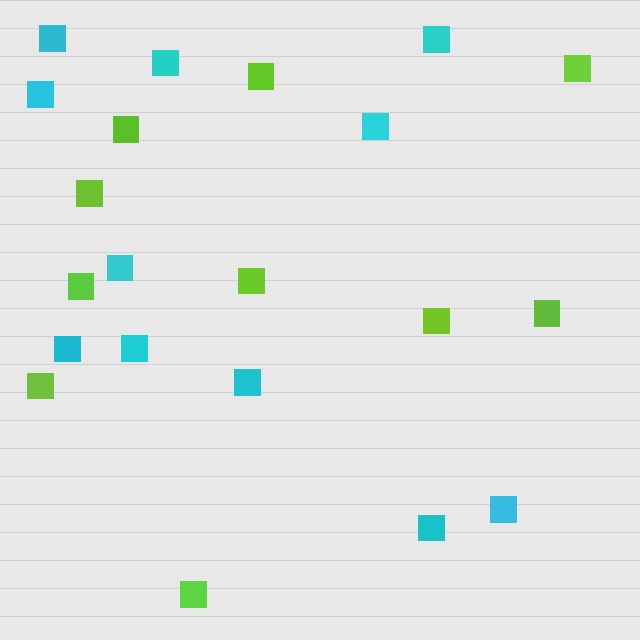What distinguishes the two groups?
There are 2 groups: one group of lime squares (10) and one group of cyan squares (11).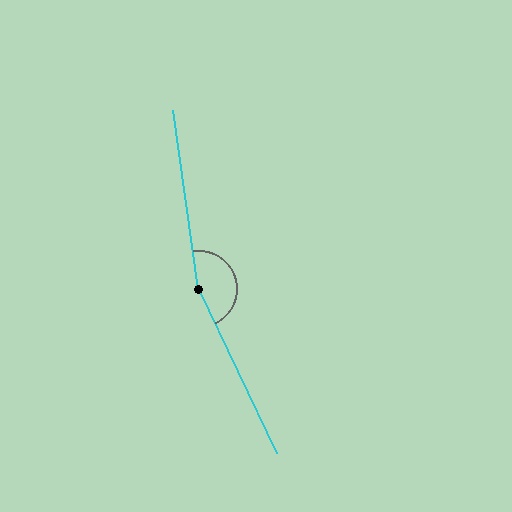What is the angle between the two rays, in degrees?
Approximately 163 degrees.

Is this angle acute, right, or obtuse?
It is obtuse.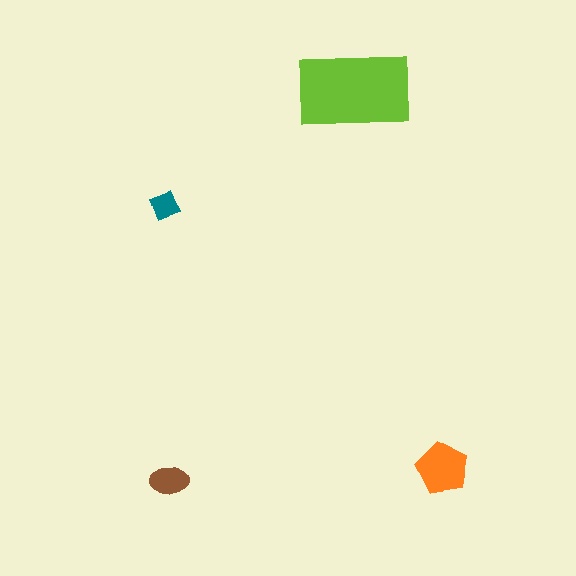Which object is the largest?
The lime rectangle.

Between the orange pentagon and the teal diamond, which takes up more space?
The orange pentagon.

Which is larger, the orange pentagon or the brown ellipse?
The orange pentagon.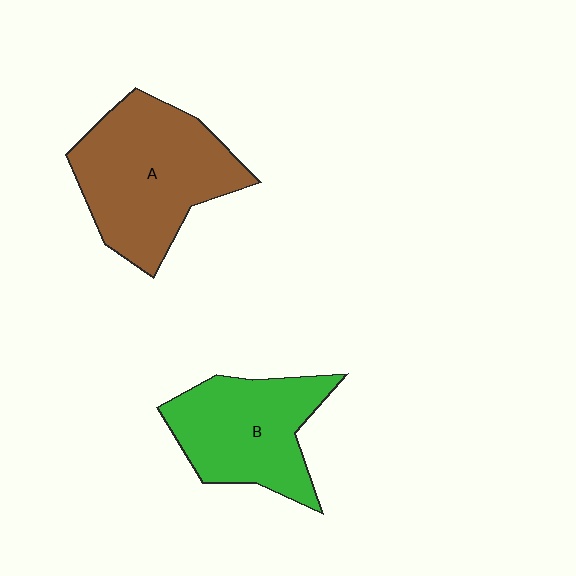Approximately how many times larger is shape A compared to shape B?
Approximately 1.3 times.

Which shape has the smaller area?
Shape B (green).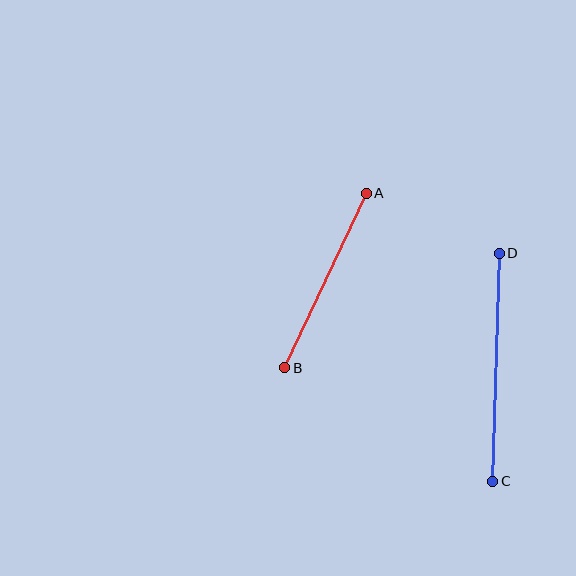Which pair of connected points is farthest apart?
Points C and D are farthest apart.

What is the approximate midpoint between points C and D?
The midpoint is at approximately (496, 367) pixels.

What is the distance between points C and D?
The distance is approximately 228 pixels.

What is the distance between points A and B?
The distance is approximately 193 pixels.